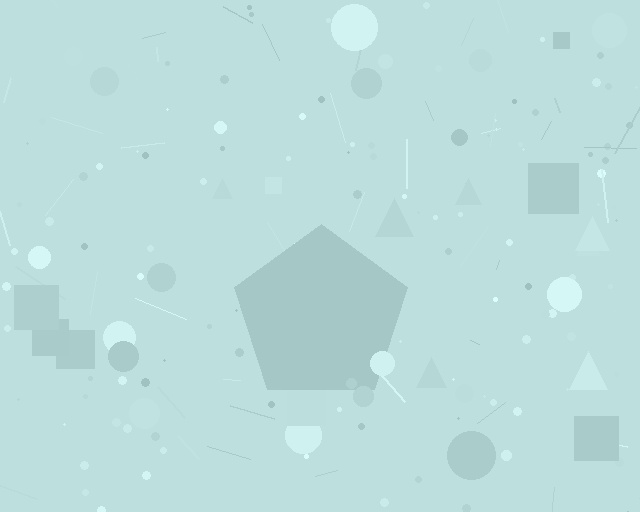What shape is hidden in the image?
A pentagon is hidden in the image.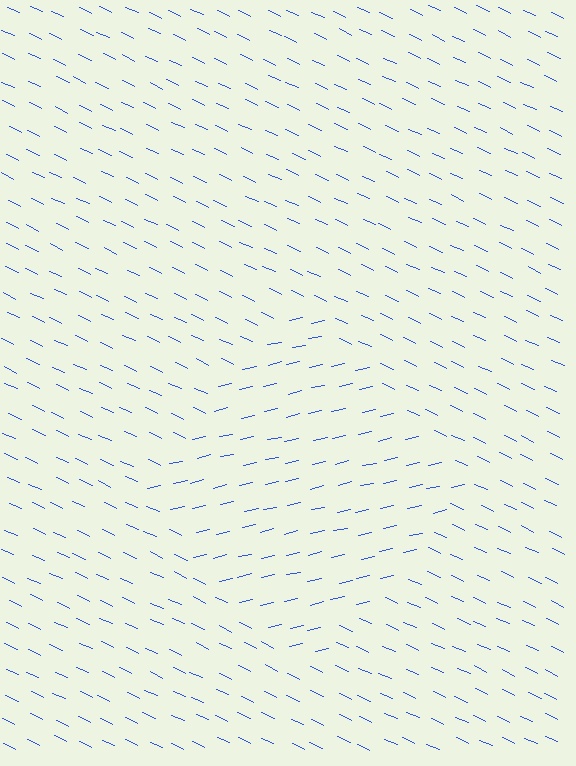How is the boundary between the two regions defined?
The boundary is defined purely by a change in line orientation (approximately 37 degrees difference). All lines are the same color and thickness.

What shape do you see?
I see a diamond.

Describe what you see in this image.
The image is filled with small blue line segments. A diamond region in the image has lines oriented differently from the surrounding lines, creating a visible texture boundary.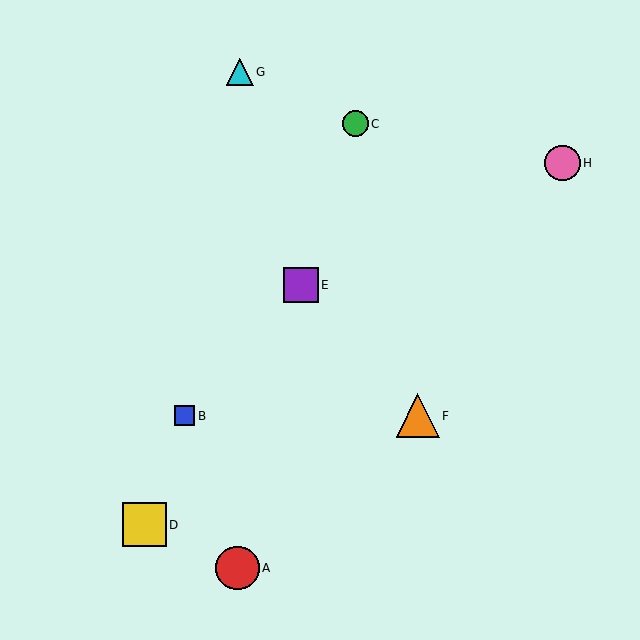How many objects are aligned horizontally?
2 objects (B, F) are aligned horizontally.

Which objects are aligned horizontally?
Objects B, F are aligned horizontally.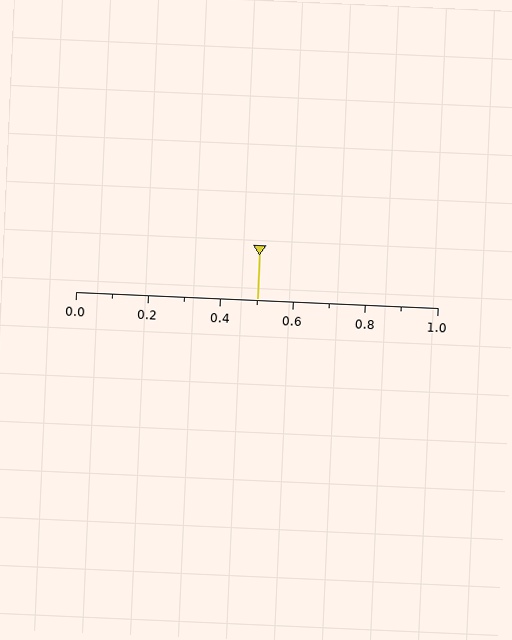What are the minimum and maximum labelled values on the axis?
The axis runs from 0.0 to 1.0.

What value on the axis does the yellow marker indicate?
The marker indicates approximately 0.5.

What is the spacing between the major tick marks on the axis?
The major ticks are spaced 0.2 apart.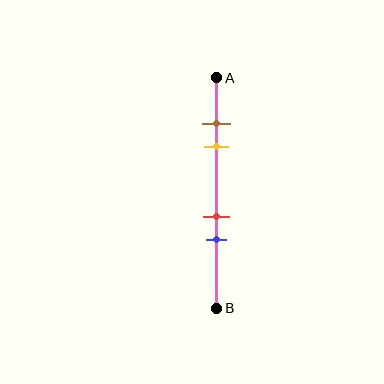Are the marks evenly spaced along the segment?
No, the marks are not evenly spaced.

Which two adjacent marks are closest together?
The brown and yellow marks are the closest adjacent pair.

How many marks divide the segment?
There are 4 marks dividing the segment.